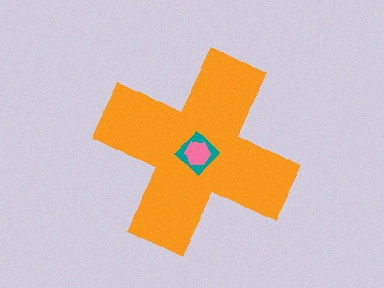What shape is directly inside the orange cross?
The teal diamond.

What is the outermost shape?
The orange cross.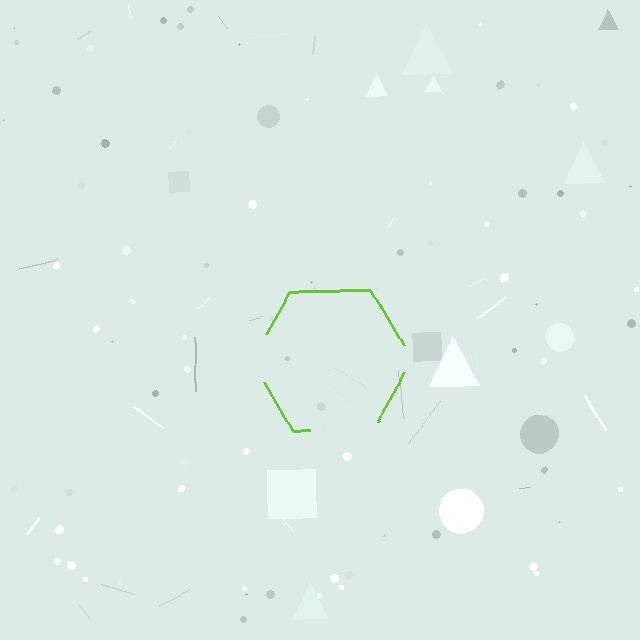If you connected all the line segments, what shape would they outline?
They would outline a hexagon.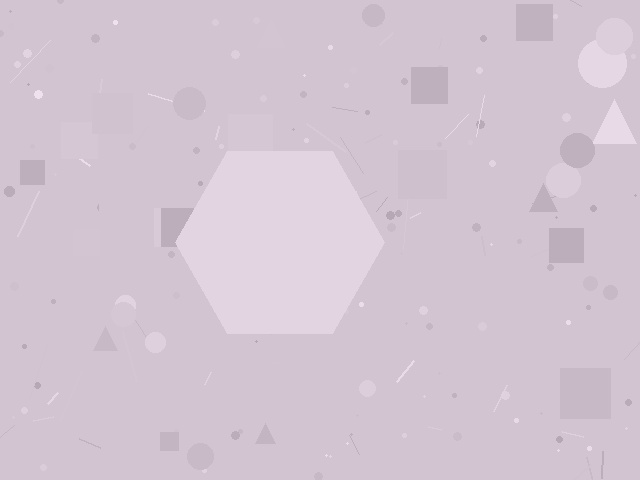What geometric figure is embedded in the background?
A hexagon is embedded in the background.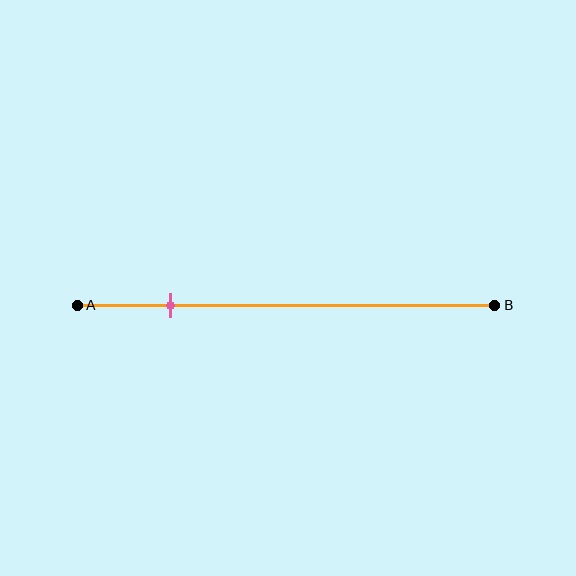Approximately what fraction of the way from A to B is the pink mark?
The pink mark is approximately 20% of the way from A to B.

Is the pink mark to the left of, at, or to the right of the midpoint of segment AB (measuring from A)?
The pink mark is to the left of the midpoint of segment AB.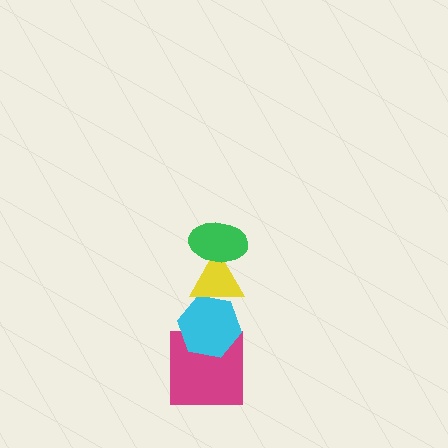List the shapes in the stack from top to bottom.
From top to bottom: the green ellipse, the yellow triangle, the cyan hexagon, the magenta square.